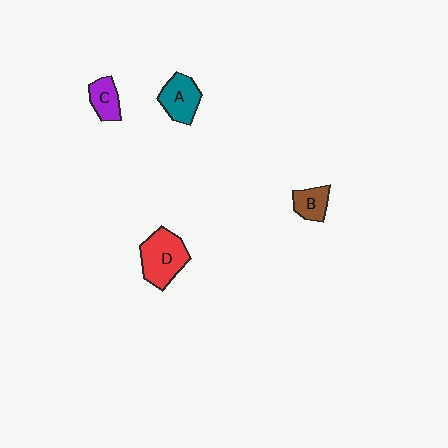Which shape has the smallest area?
Shape B (brown).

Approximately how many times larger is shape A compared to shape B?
Approximately 1.4 times.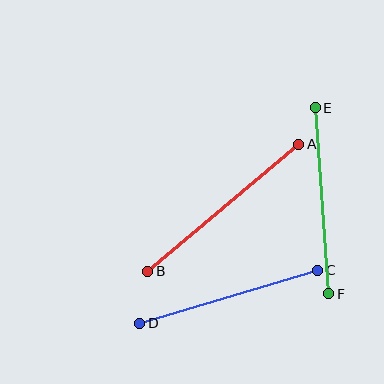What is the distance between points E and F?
The distance is approximately 187 pixels.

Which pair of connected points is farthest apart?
Points A and B are farthest apart.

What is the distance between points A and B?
The distance is approximately 197 pixels.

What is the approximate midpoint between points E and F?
The midpoint is at approximately (322, 201) pixels.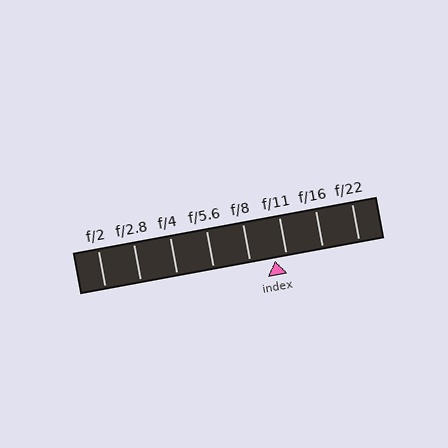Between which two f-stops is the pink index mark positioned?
The index mark is between f/8 and f/11.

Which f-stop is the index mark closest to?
The index mark is closest to f/11.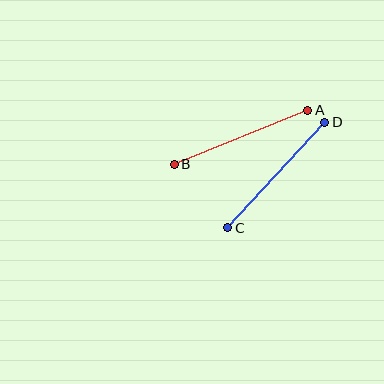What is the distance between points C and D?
The distance is approximately 143 pixels.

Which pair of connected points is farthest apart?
Points A and B are farthest apart.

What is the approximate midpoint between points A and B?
The midpoint is at approximately (241, 137) pixels.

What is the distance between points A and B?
The distance is approximately 144 pixels.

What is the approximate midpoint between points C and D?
The midpoint is at approximately (276, 175) pixels.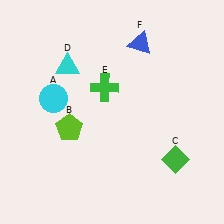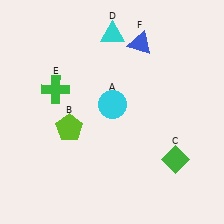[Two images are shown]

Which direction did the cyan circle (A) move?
The cyan circle (A) moved right.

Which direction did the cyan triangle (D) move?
The cyan triangle (D) moved right.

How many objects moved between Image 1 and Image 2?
3 objects moved between the two images.